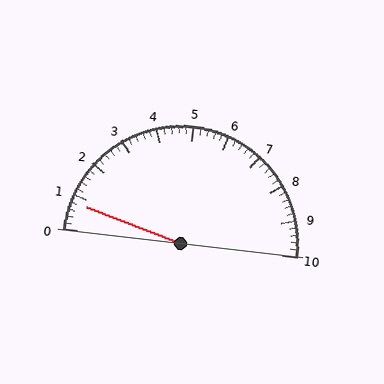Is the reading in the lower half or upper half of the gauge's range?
The reading is in the lower half of the range (0 to 10).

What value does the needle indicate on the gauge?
The needle indicates approximately 0.8.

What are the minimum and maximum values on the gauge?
The gauge ranges from 0 to 10.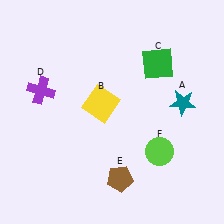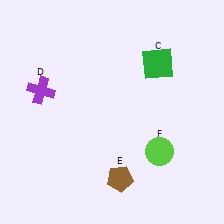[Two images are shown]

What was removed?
The teal star (A), the yellow square (B) were removed in Image 2.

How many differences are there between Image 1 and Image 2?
There are 2 differences between the two images.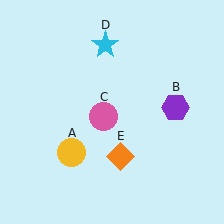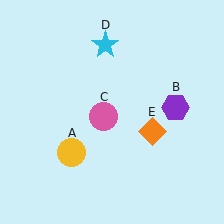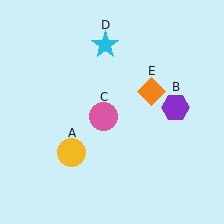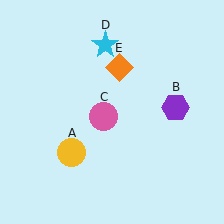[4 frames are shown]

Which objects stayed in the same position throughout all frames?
Yellow circle (object A) and purple hexagon (object B) and pink circle (object C) and cyan star (object D) remained stationary.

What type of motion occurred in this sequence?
The orange diamond (object E) rotated counterclockwise around the center of the scene.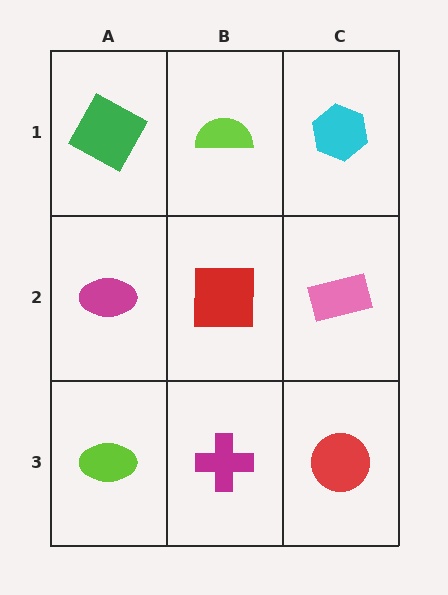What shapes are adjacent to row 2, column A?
A green square (row 1, column A), a lime ellipse (row 3, column A), a red square (row 2, column B).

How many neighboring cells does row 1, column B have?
3.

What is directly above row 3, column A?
A magenta ellipse.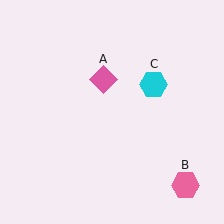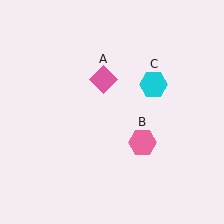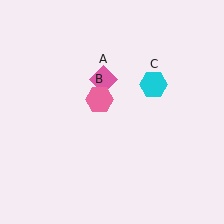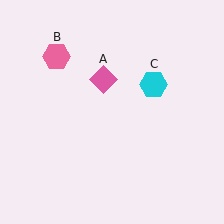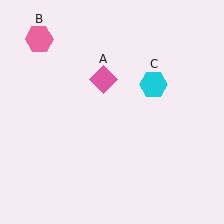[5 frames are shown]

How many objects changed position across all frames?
1 object changed position: pink hexagon (object B).